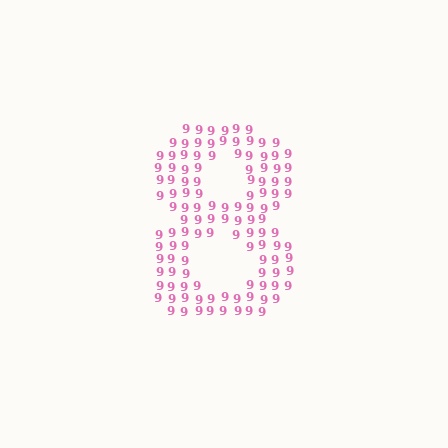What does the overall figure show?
The overall figure shows the digit 8.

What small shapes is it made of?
It is made of small digit 9's.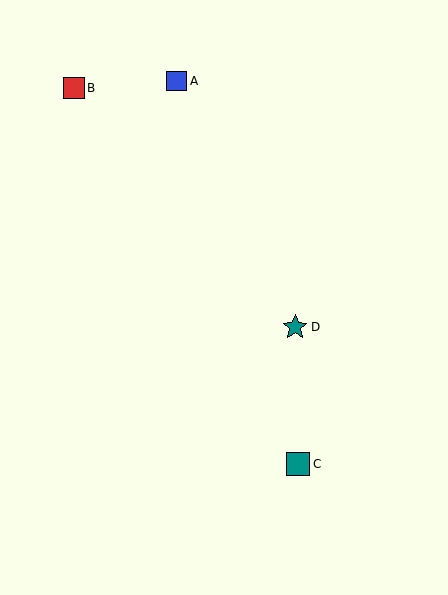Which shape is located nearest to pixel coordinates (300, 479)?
The teal square (labeled C) at (298, 464) is nearest to that location.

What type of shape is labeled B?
Shape B is a red square.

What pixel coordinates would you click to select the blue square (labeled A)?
Click at (177, 81) to select the blue square A.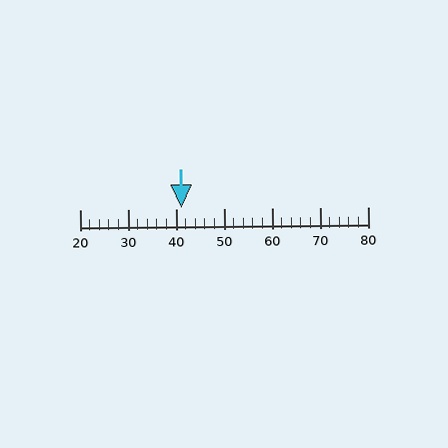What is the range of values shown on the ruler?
The ruler shows values from 20 to 80.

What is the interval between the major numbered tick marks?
The major tick marks are spaced 10 units apart.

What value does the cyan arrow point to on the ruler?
The cyan arrow points to approximately 41.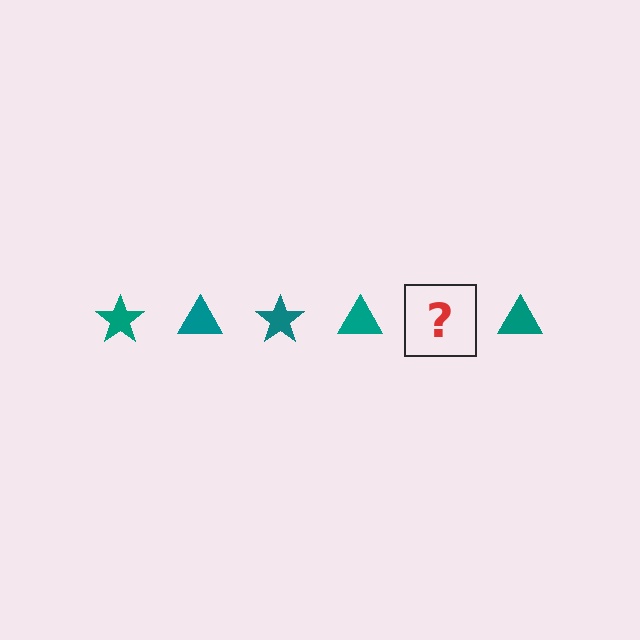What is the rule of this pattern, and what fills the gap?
The rule is that the pattern cycles through star, triangle shapes in teal. The gap should be filled with a teal star.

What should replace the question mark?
The question mark should be replaced with a teal star.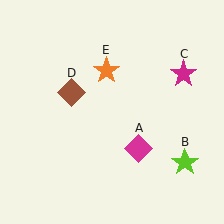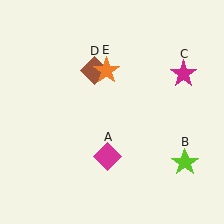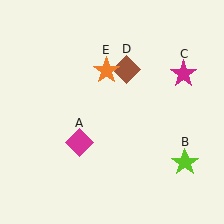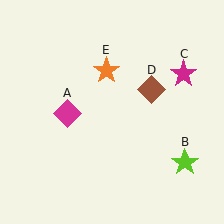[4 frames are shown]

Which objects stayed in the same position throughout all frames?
Lime star (object B) and magenta star (object C) and orange star (object E) remained stationary.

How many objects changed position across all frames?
2 objects changed position: magenta diamond (object A), brown diamond (object D).